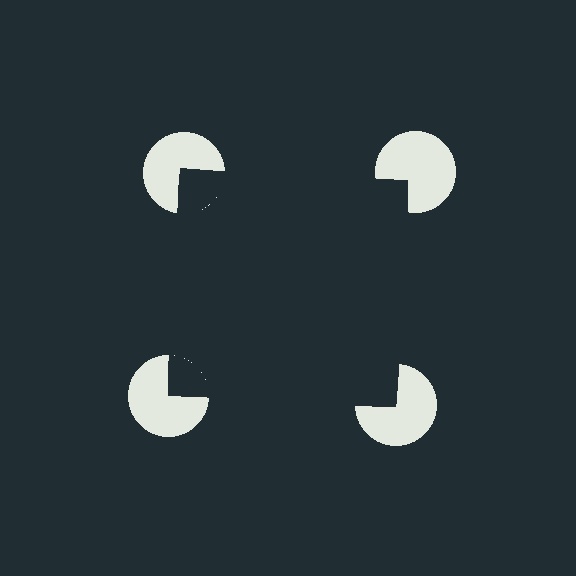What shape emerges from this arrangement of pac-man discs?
An illusory square — its edges are inferred from the aligned wedge cuts in the pac-man discs, not physically drawn.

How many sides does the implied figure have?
4 sides.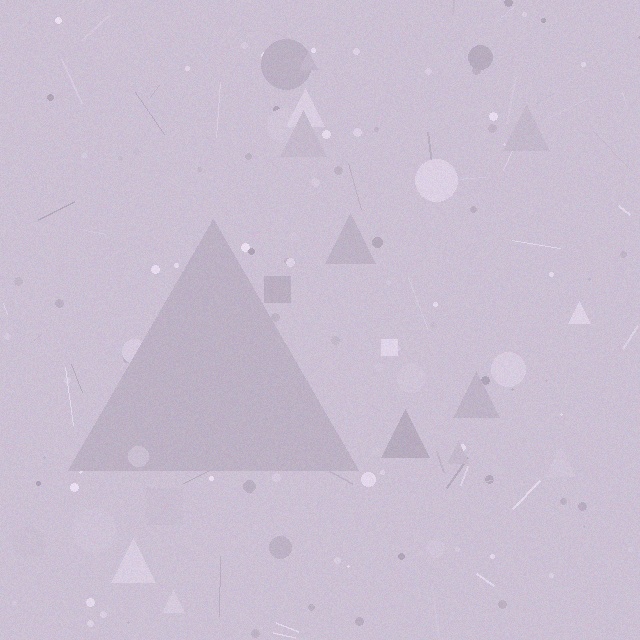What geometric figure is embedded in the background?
A triangle is embedded in the background.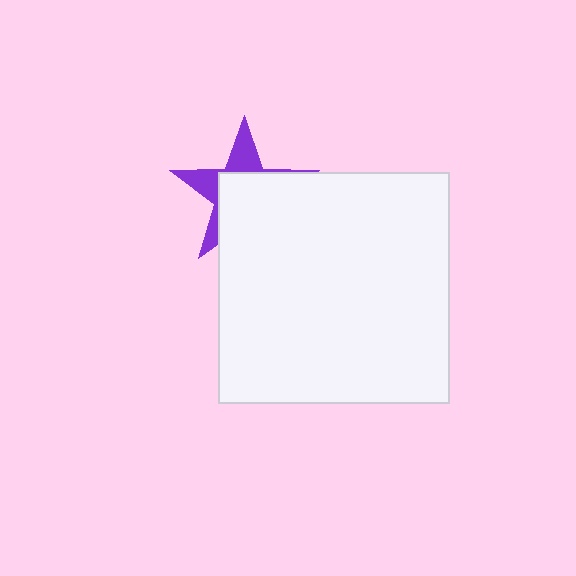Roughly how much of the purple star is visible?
A small part of it is visible (roughly 36%).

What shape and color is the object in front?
The object in front is a white square.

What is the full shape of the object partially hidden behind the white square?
The partially hidden object is a purple star.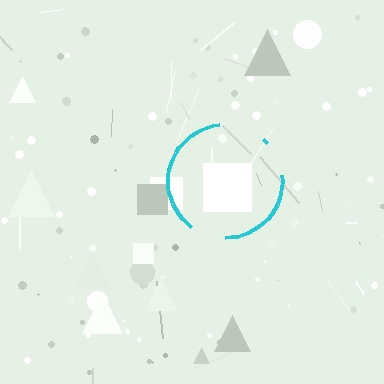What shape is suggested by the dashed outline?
The dashed outline suggests a circle.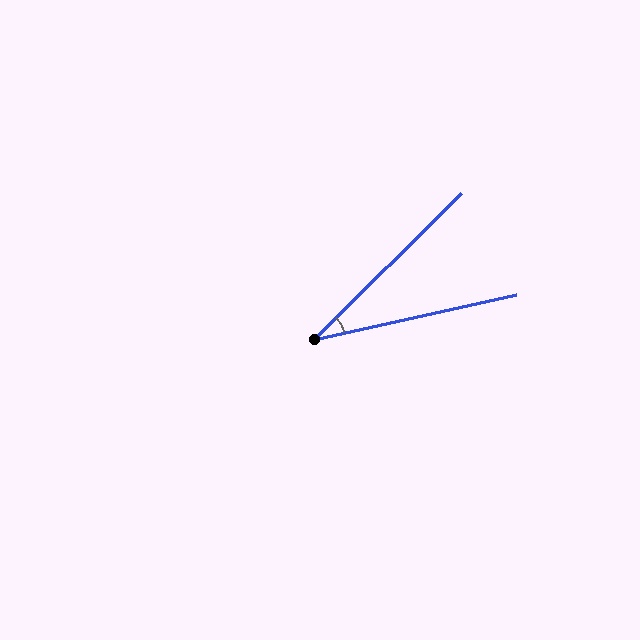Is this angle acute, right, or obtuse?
It is acute.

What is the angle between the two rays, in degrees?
Approximately 32 degrees.